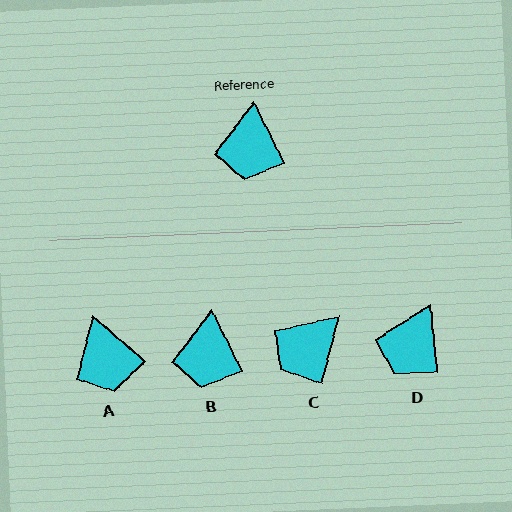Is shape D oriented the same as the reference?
No, it is off by about 21 degrees.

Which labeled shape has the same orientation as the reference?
B.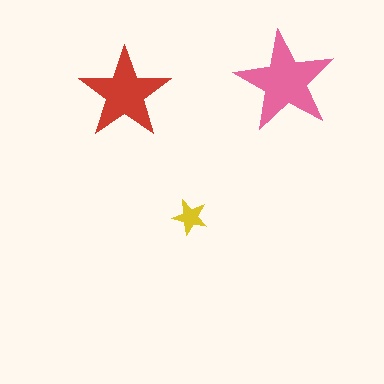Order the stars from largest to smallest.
the pink one, the red one, the yellow one.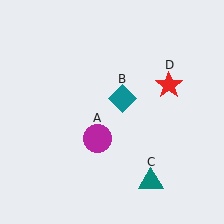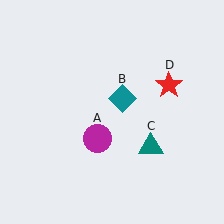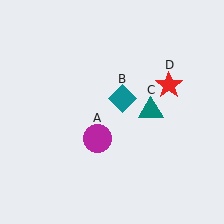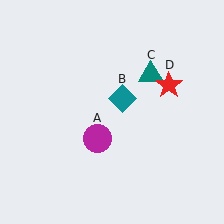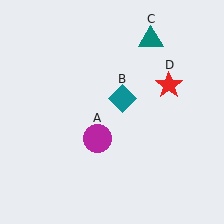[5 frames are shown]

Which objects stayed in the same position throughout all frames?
Magenta circle (object A) and teal diamond (object B) and red star (object D) remained stationary.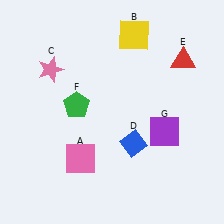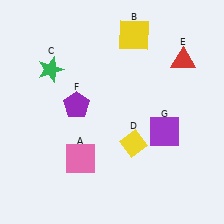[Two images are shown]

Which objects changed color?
C changed from pink to green. D changed from blue to yellow. F changed from green to purple.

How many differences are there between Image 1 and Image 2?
There are 3 differences between the two images.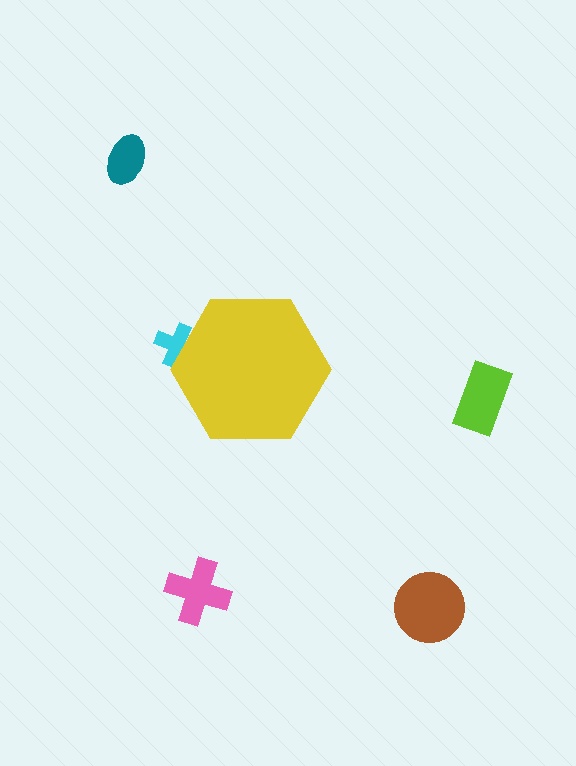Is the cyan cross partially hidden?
Yes, the cyan cross is partially hidden behind the yellow hexagon.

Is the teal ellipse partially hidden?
No, the teal ellipse is fully visible.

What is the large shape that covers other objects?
A yellow hexagon.